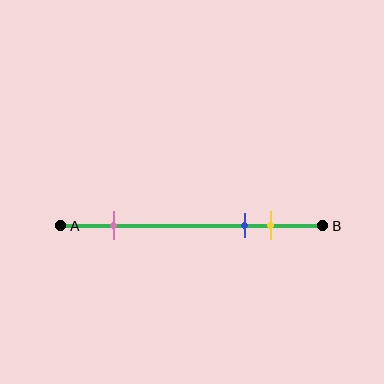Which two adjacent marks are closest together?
The blue and yellow marks are the closest adjacent pair.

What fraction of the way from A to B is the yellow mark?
The yellow mark is approximately 80% (0.8) of the way from A to B.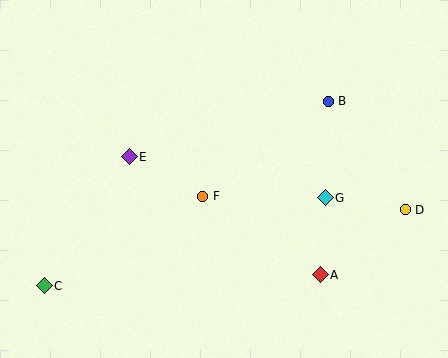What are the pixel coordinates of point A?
Point A is at (320, 275).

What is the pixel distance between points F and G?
The distance between F and G is 122 pixels.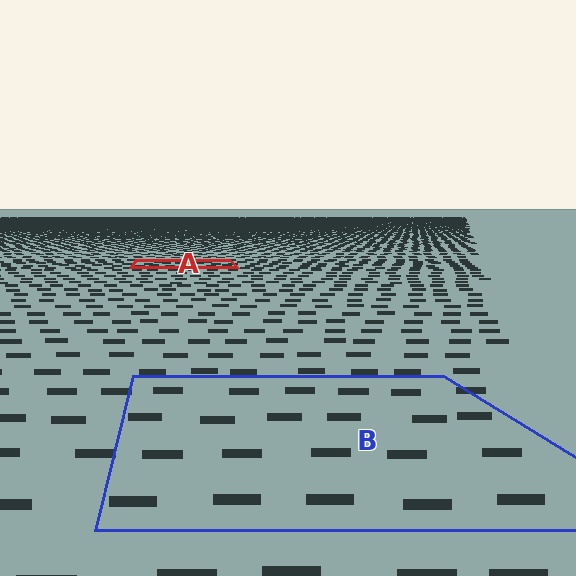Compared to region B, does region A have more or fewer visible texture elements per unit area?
Region A has more texture elements per unit area — they are packed more densely because it is farther away.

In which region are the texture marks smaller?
The texture marks are smaller in region A, because it is farther away.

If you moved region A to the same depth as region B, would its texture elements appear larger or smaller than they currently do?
They would appear larger. At a closer depth, the same texture elements are projected at a bigger on-screen size.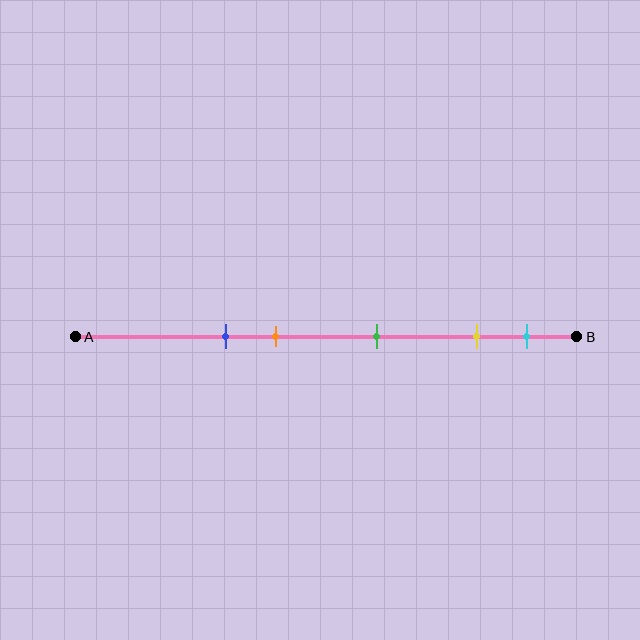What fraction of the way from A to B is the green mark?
The green mark is approximately 60% (0.6) of the way from A to B.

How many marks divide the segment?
There are 5 marks dividing the segment.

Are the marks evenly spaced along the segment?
No, the marks are not evenly spaced.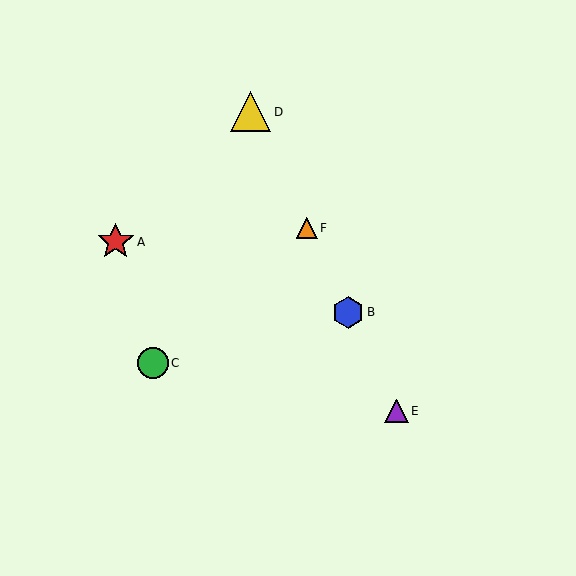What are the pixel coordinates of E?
Object E is at (396, 411).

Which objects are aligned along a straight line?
Objects B, D, E, F are aligned along a straight line.